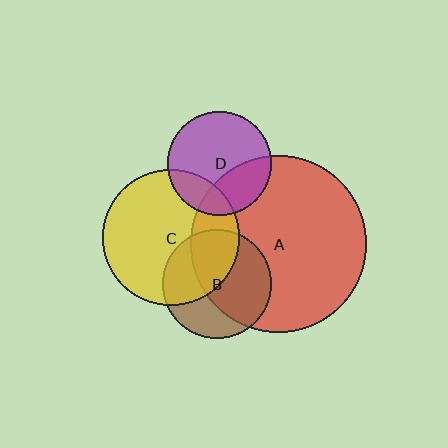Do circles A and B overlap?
Yes.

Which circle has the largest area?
Circle A (red).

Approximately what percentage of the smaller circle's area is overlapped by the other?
Approximately 60%.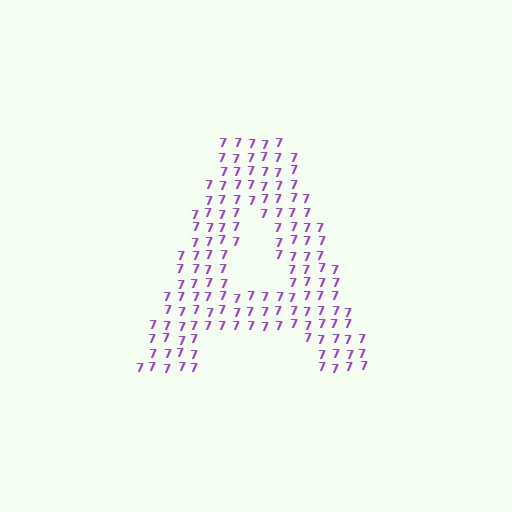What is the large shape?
The large shape is the letter A.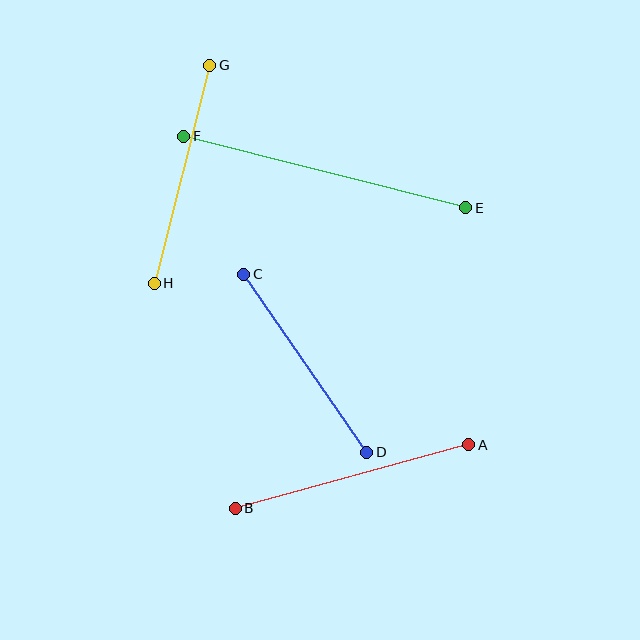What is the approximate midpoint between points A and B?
The midpoint is at approximately (352, 477) pixels.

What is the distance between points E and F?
The distance is approximately 291 pixels.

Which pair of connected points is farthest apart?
Points E and F are farthest apart.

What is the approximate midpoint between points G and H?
The midpoint is at approximately (182, 174) pixels.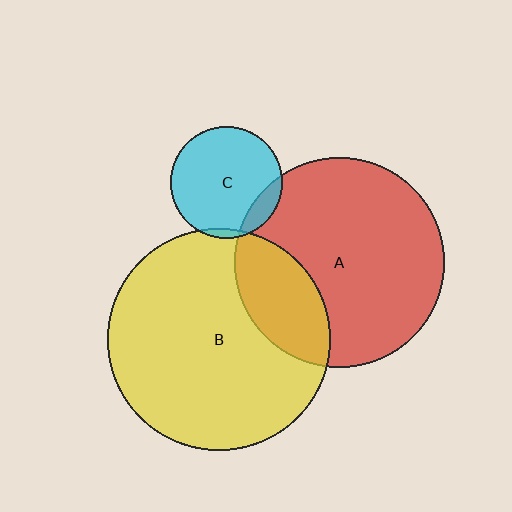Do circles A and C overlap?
Yes.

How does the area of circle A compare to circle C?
Approximately 3.5 times.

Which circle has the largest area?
Circle B (yellow).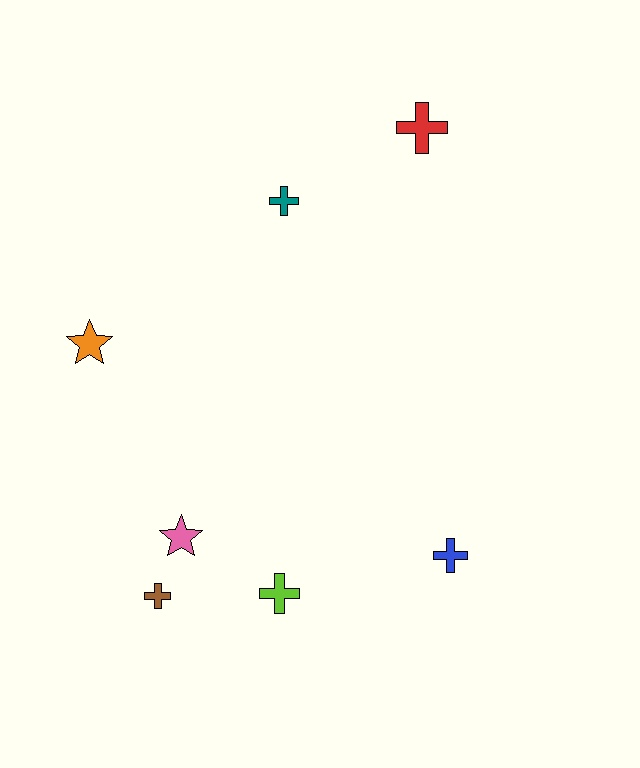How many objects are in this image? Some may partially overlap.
There are 7 objects.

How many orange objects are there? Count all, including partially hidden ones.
There is 1 orange object.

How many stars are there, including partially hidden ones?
There are 2 stars.